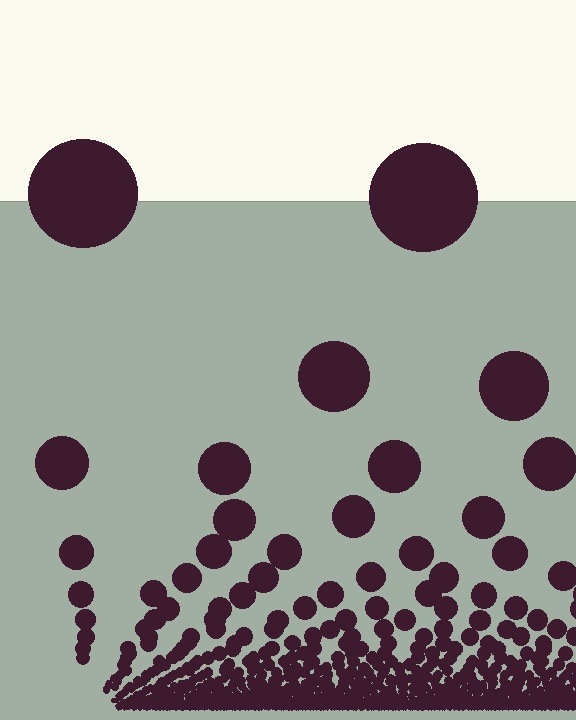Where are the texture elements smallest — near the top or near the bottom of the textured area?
Near the bottom.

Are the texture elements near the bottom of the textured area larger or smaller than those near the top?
Smaller. The gradient is inverted — elements near the bottom are smaller and denser.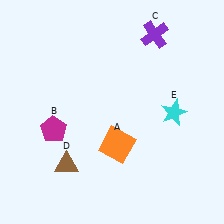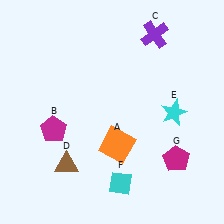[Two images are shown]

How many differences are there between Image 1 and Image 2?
There are 2 differences between the two images.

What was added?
A cyan diamond (F), a magenta pentagon (G) were added in Image 2.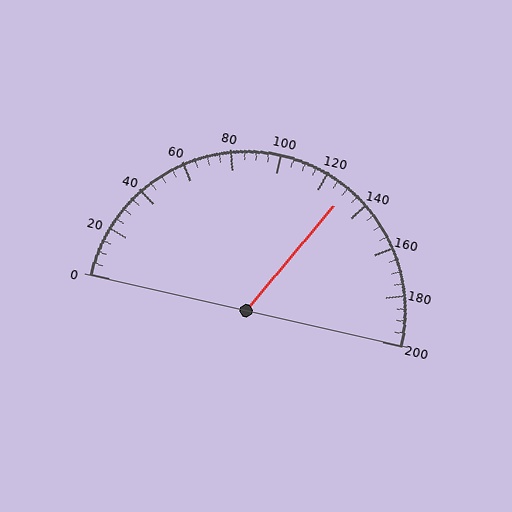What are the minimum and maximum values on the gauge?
The gauge ranges from 0 to 200.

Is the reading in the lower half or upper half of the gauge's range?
The reading is in the upper half of the range (0 to 200).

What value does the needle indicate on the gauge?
The needle indicates approximately 130.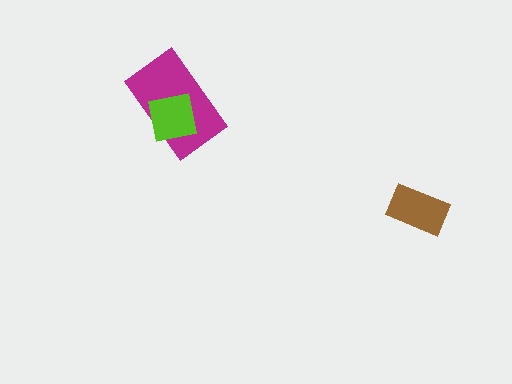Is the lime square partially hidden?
No, no other shape covers it.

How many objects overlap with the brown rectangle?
0 objects overlap with the brown rectangle.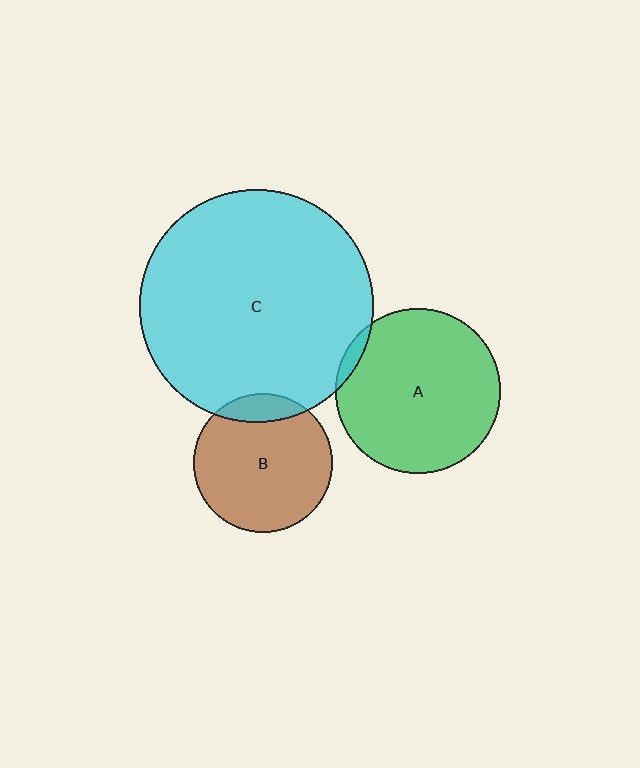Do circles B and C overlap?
Yes.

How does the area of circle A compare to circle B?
Approximately 1.4 times.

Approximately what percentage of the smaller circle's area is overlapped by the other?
Approximately 15%.